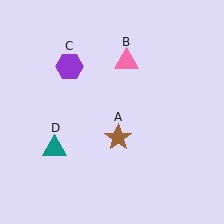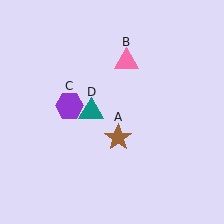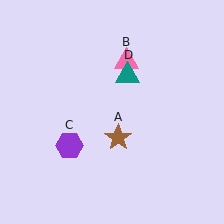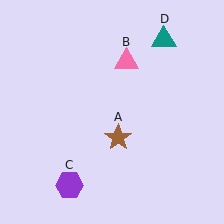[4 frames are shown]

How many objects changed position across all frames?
2 objects changed position: purple hexagon (object C), teal triangle (object D).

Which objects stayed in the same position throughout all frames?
Brown star (object A) and pink triangle (object B) remained stationary.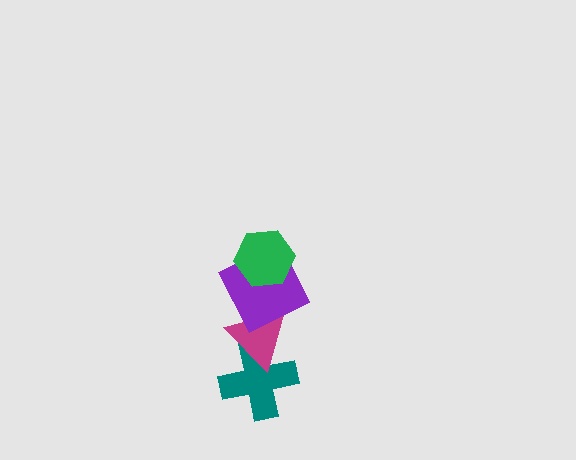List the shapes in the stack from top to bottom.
From top to bottom: the green hexagon, the purple square, the magenta triangle, the teal cross.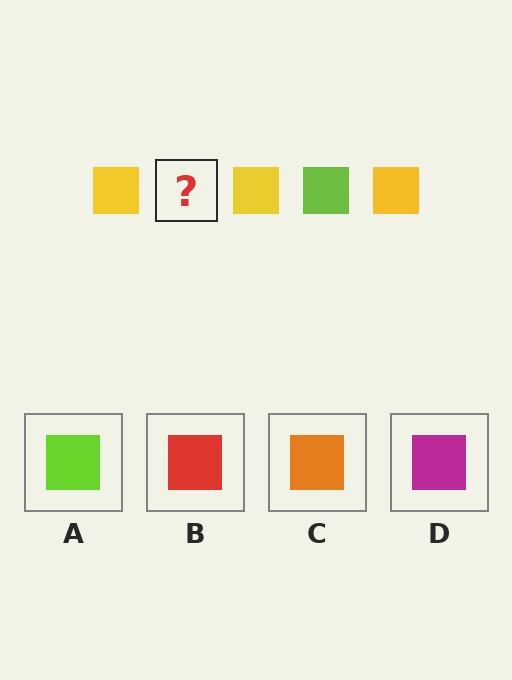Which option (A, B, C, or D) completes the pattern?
A.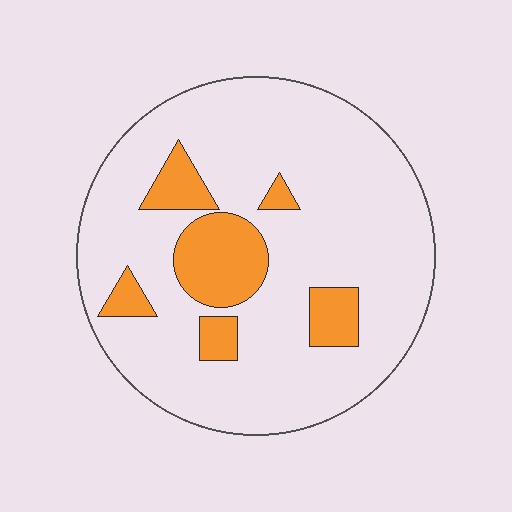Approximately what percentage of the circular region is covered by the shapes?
Approximately 15%.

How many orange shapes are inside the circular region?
6.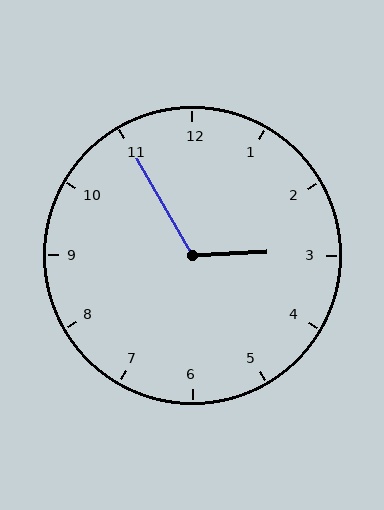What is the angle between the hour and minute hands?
Approximately 118 degrees.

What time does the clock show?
2:55.